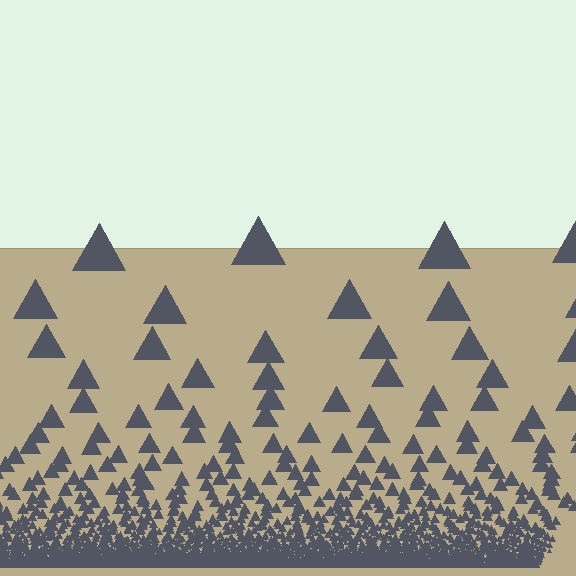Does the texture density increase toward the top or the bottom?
Density increases toward the bottom.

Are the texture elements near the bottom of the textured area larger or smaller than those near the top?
Smaller. The gradient is inverted — elements near the bottom are smaller and denser.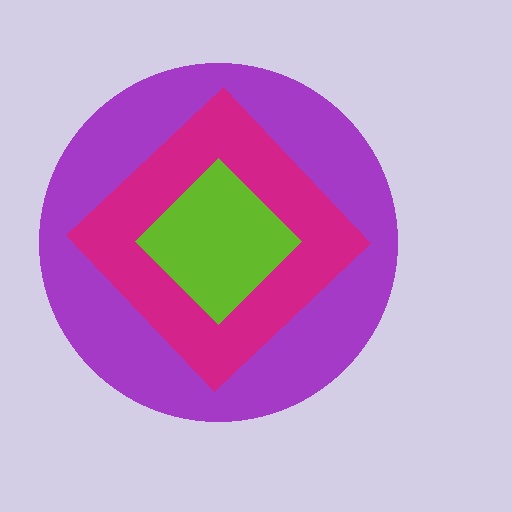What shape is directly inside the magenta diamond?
The lime diamond.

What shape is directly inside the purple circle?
The magenta diamond.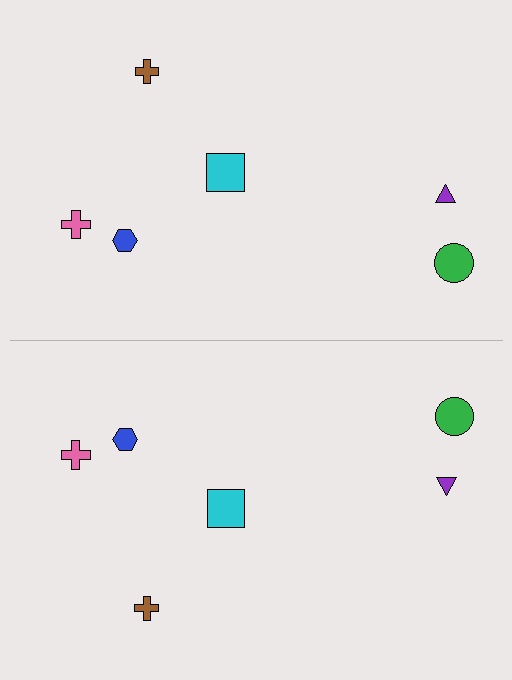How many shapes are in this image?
There are 12 shapes in this image.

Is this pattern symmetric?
Yes, this pattern has bilateral (reflection) symmetry.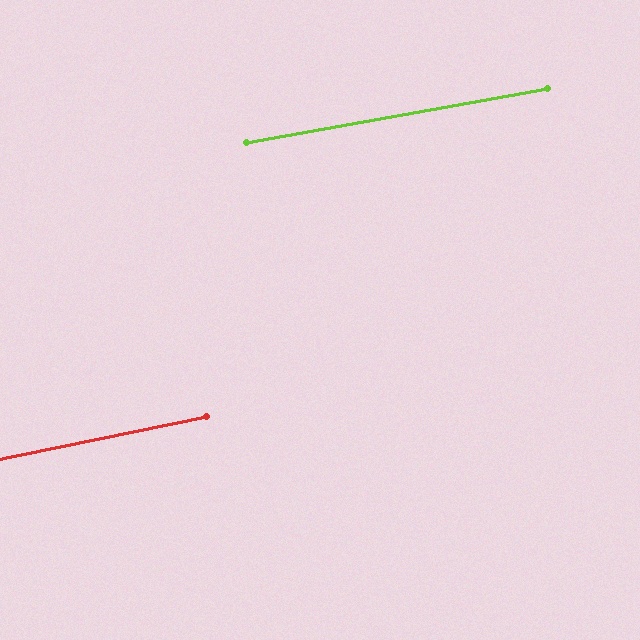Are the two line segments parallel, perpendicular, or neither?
Parallel — their directions differ by only 1.5°.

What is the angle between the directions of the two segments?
Approximately 2 degrees.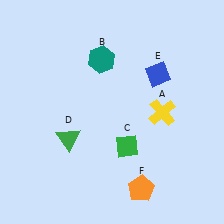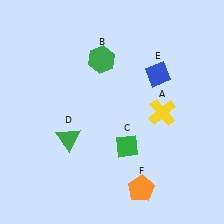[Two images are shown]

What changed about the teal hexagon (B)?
In Image 1, B is teal. In Image 2, it changed to green.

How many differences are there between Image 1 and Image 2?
There is 1 difference between the two images.